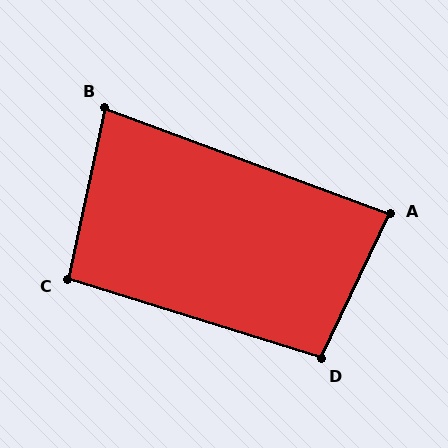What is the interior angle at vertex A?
Approximately 85 degrees (approximately right).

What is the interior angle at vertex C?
Approximately 95 degrees (approximately right).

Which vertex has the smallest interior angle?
B, at approximately 82 degrees.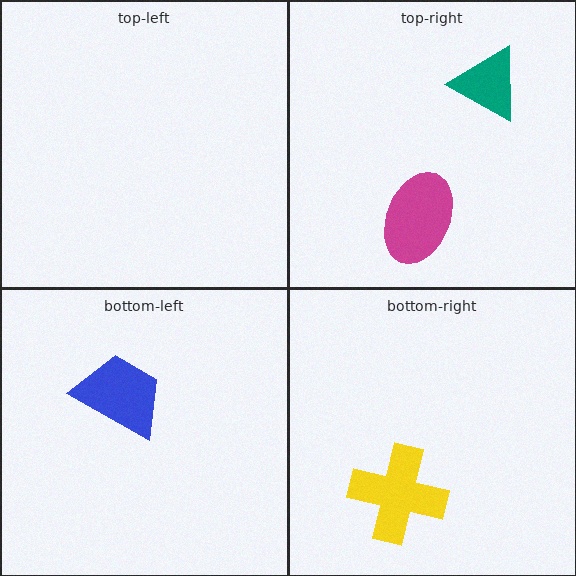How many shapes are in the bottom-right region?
1.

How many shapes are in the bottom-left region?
1.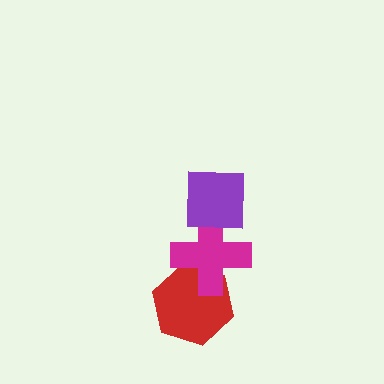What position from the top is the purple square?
The purple square is 1st from the top.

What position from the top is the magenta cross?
The magenta cross is 2nd from the top.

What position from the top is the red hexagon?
The red hexagon is 3rd from the top.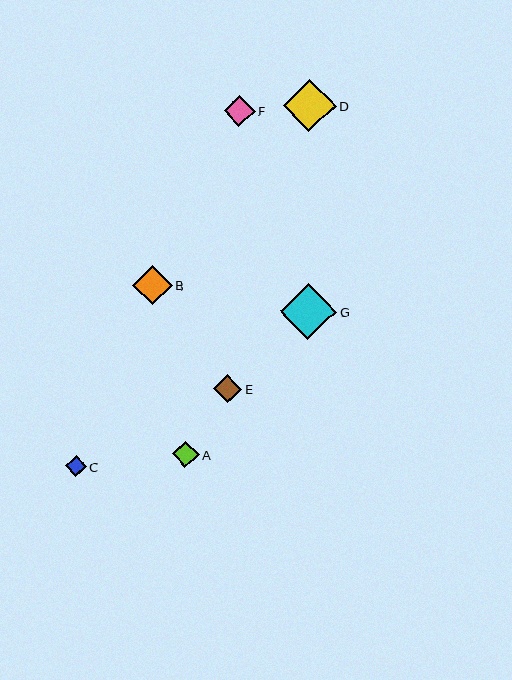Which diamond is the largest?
Diamond G is the largest with a size of approximately 56 pixels.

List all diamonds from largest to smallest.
From largest to smallest: G, D, B, F, E, A, C.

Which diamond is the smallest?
Diamond C is the smallest with a size of approximately 21 pixels.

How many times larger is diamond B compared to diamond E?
Diamond B is approximately 1.4 times the size of diamond E.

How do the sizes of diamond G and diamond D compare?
Diamond G and diamond D are approximately the same size.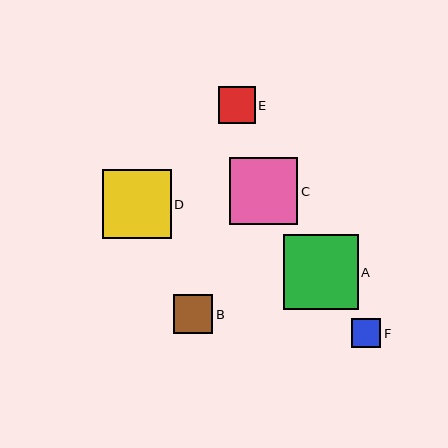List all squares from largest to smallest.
From largest to smallest: A, D, C, B, E, F.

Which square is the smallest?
Square F is the smallest with a size of approximately 29 pixels.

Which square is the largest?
Square A is the largest with a size of approximately 74 pixels.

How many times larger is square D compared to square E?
Square D is approximately 1.9 times the size of square E.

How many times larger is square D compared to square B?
Square D is approximately 1.8 times the size of square B.